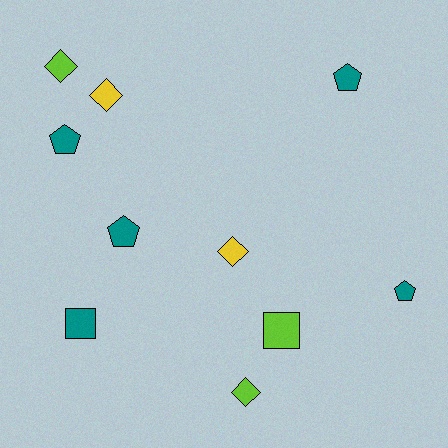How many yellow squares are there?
There are no yellow squares.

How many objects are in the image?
There are 10 objects.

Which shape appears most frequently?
Pentagon, with 4 objects.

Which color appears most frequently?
Teal, with 5 objects.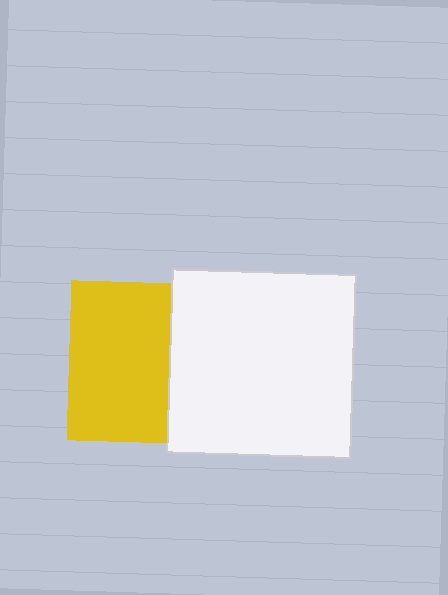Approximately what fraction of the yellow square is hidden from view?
Roughly 37% of the yellow square is hidden behind the white square.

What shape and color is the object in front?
The object in front is a white square.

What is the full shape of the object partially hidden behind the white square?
The partially hidden object is a yellow square.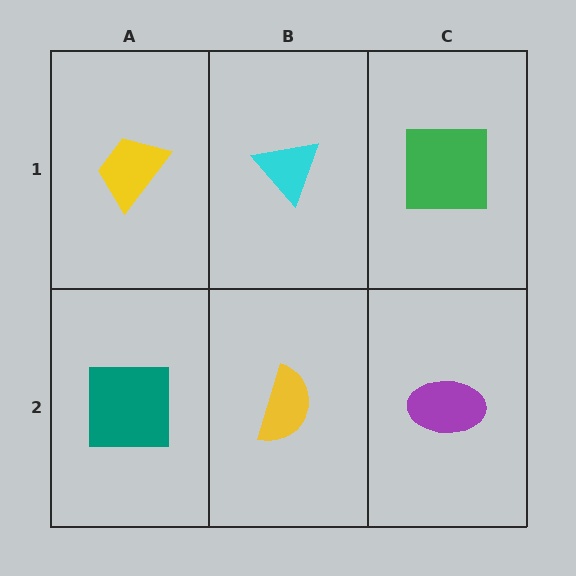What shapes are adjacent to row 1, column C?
A purple ellipse (row 2, column C), a cyan triangle (row 1, column B).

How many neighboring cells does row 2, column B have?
3.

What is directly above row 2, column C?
A green square.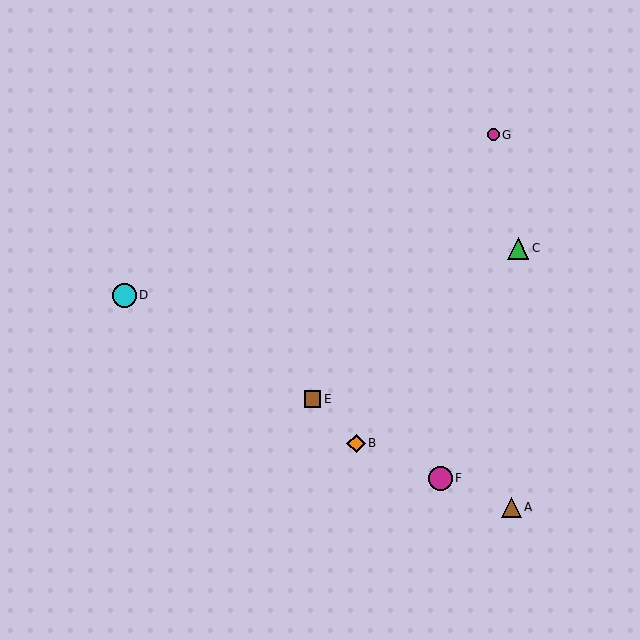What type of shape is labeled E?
Shape E is a brown square.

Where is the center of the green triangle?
The center of the green triangle is at (518, 248).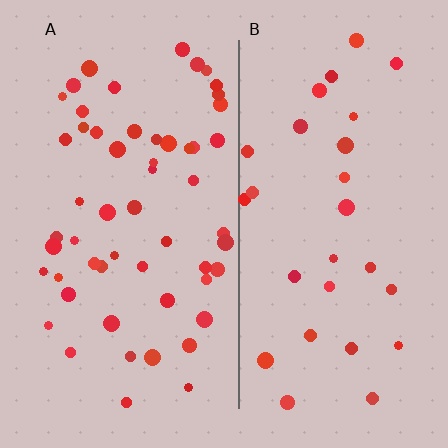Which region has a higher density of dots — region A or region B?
A (the left).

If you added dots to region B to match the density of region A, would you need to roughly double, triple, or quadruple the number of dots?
Approximately double.